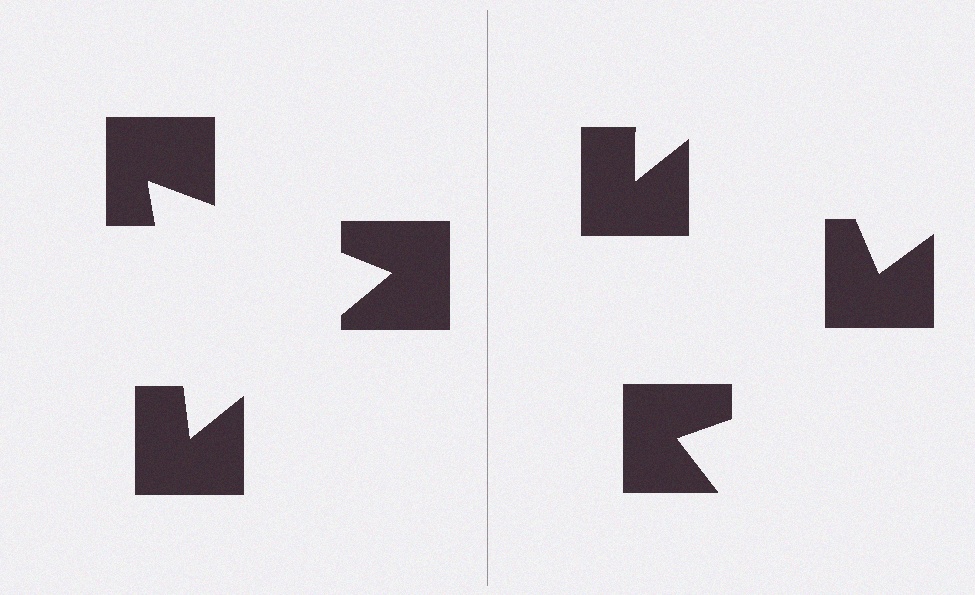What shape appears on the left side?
An illusory triangle.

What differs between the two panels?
The notched squares are positioned identically on both sides; only the wedge orientations differ. On the left they align to a triangle; on the right they are misaligned.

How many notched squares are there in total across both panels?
6 — 3 on each side.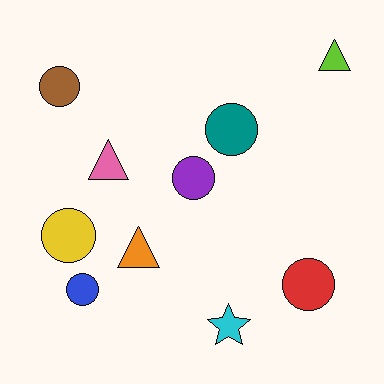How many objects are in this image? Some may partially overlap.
There are 10 objects.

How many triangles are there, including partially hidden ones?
There are 3 triangles.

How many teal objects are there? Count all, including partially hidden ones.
There is 1 teal object.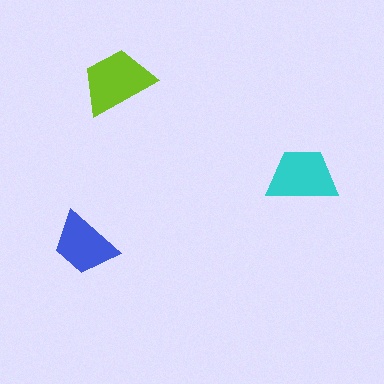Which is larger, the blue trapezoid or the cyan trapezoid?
The cyan one.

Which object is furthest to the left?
The blue trapezoid is leftmost.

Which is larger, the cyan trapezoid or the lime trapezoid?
The lime one.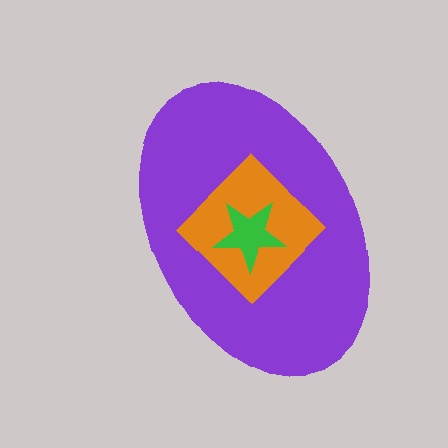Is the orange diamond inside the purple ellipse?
Yes.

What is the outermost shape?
The purple ellipse.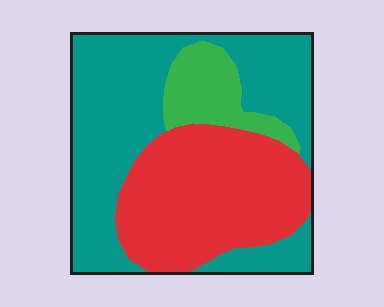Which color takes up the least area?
Green, at roughly 10%.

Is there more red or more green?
Red.